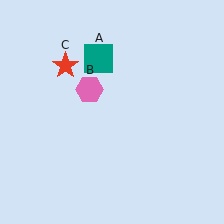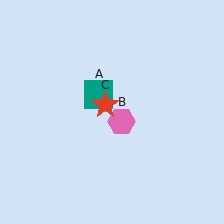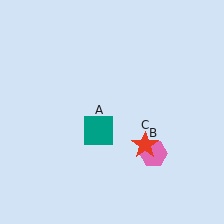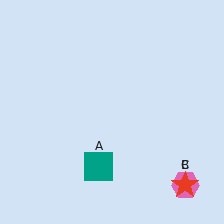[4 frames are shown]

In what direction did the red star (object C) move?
The red star (object C) moved down and to the right.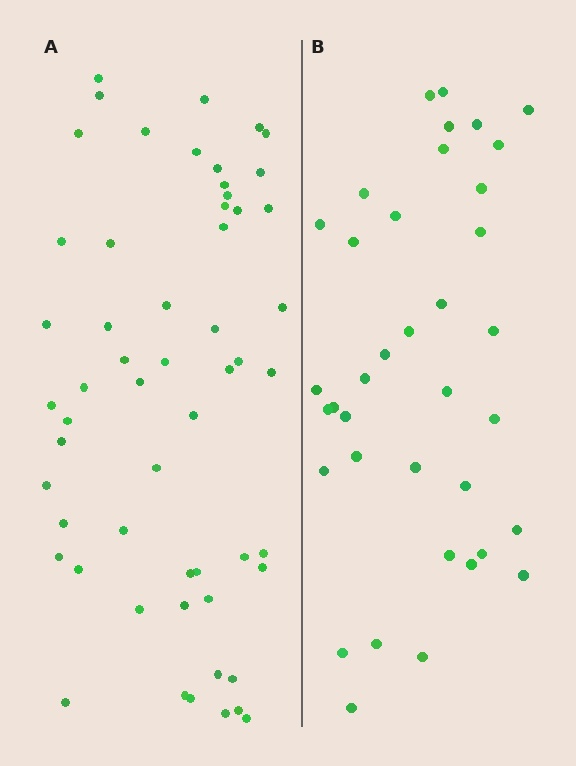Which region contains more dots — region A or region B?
Region A (the left region) has more dots.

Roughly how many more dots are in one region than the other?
Region A has approximately 20 more dots than region B.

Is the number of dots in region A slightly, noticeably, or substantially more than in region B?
Region A has substantially more. The ratio is roughly 1.5 to 1.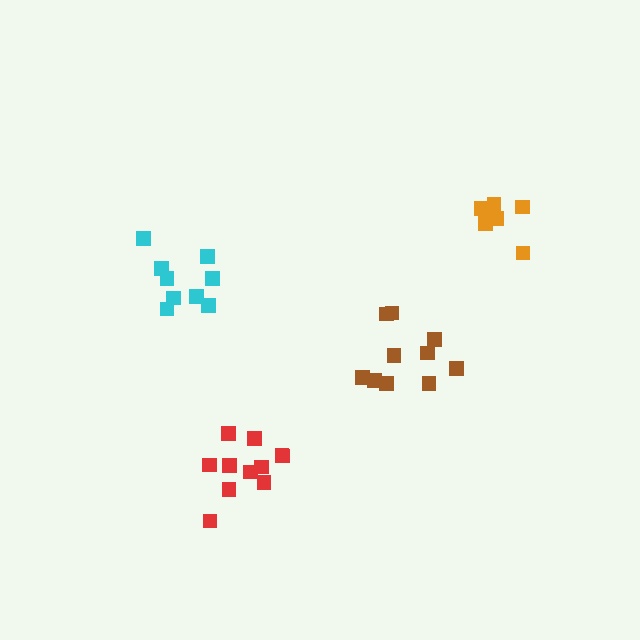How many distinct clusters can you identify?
There are 4 distinct clusters.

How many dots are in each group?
Group 1: 9 dots, Group 2: 10 dots, Group 3: 11 dots, Group 4: 7 dots (37 total).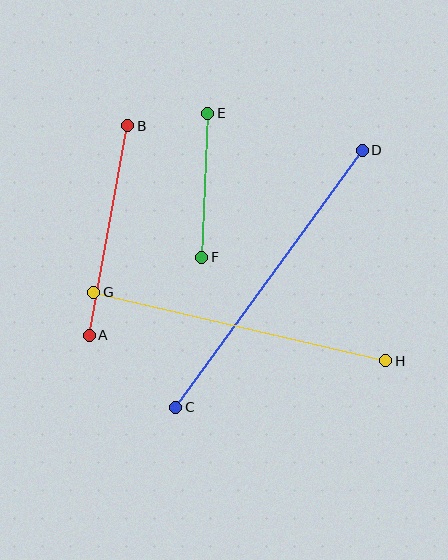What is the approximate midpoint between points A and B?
The midpoint is at approximately (108, 231) pixels.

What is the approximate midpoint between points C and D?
The midpoint is at approximately (269, 279) pixels.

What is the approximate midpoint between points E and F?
The midpoint is at approximately (205, 185) pixels.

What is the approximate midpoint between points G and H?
The midpoint is at approximately (240, 326) pixels.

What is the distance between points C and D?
The distance is approximately 318 pixels.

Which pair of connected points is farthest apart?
Points C and D are farthest apart.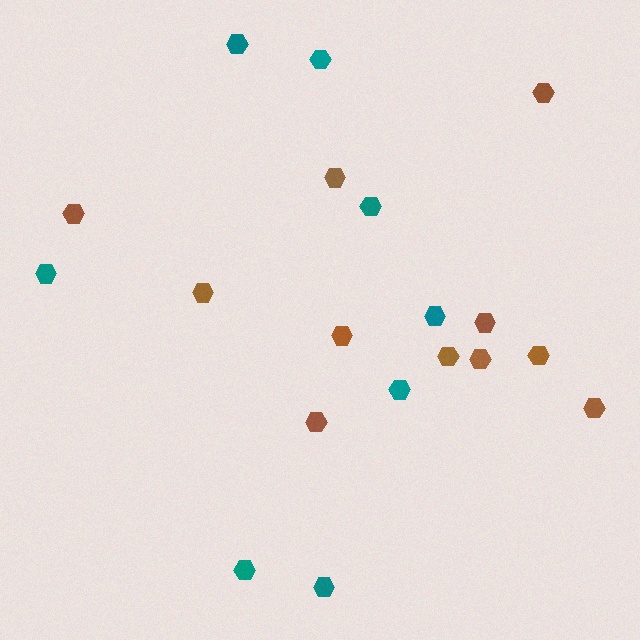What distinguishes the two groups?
There are 2 groups: one group of teal hexagons (8) and one group of brown hexagons (11).